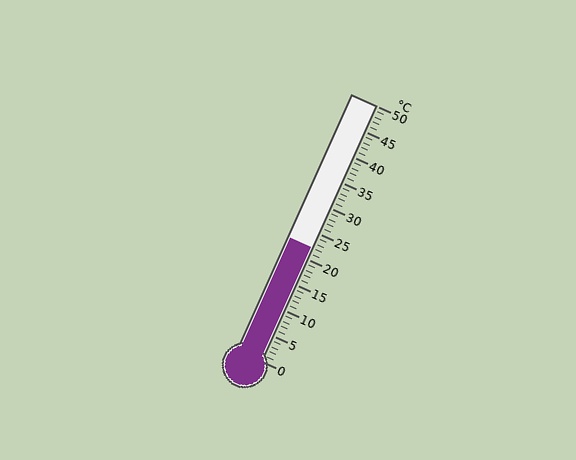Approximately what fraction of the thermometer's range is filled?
The thermometer is filled to approximately 45% of its range.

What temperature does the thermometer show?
The thermometer shows approximately 22°C.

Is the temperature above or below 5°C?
The temperature is above 5°C.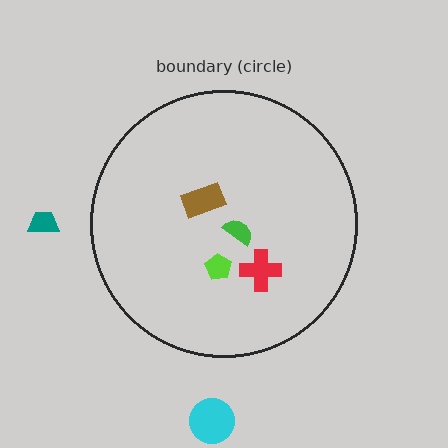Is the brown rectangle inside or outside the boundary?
Inside.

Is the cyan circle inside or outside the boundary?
Outside.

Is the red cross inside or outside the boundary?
Inside.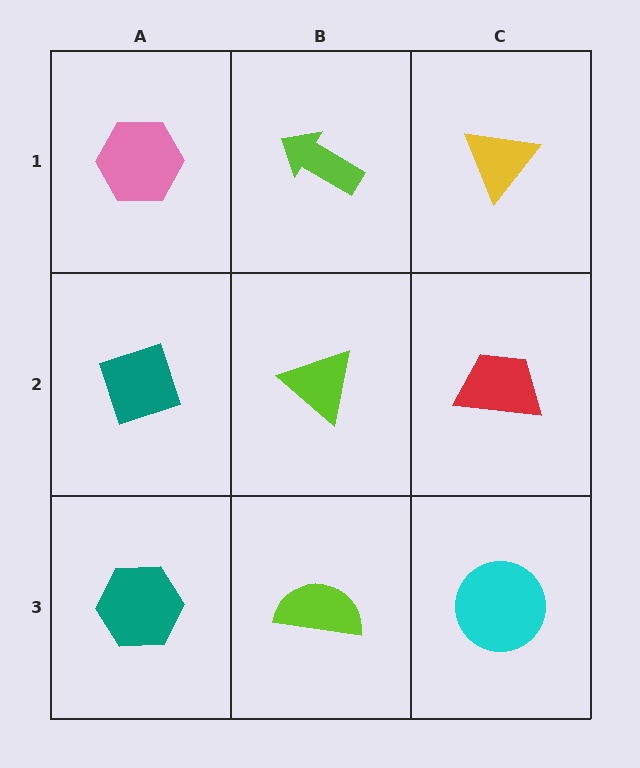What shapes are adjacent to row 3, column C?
A red trapezoid (row 2, column C), a lime semicircle (row 3, column B).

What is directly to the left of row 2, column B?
A teal diamond.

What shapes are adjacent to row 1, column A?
A teal diamond (row 2, column A), a lime arrow (row 1, column B).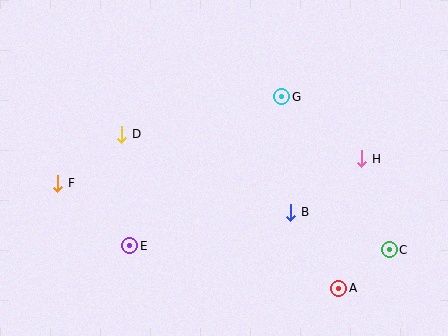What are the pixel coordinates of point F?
Point F is at (58, 183).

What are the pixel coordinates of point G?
Point G is at (282, 97).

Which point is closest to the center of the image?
Point B at (291, 212) is closest to the center.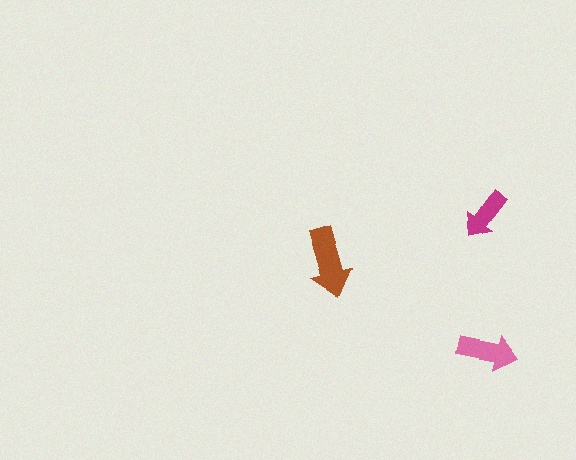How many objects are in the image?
There are 3 objects in the image.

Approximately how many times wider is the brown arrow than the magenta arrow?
About 1.5 times wider.